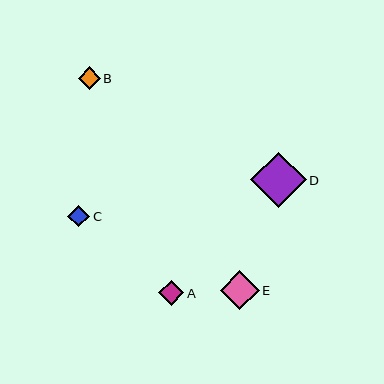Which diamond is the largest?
Diamond D is the largest with a size of approximately 55 pixels.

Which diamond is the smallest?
Diamond C is the smallest with a size of approximately 22 pixels.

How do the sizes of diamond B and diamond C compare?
Diamond B and diamond C are approximately the same size.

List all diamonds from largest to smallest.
From largest to smallest: D, E, A, B, C.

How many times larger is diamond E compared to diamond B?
Diamond E is approximately 1.7 times the size of diamond B.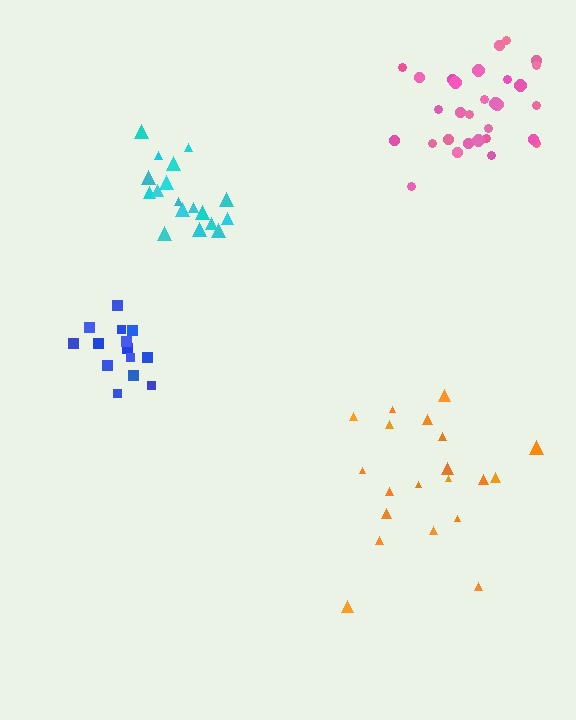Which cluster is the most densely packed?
Blue.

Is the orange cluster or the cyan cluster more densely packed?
Cyan.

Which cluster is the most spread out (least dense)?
Orange.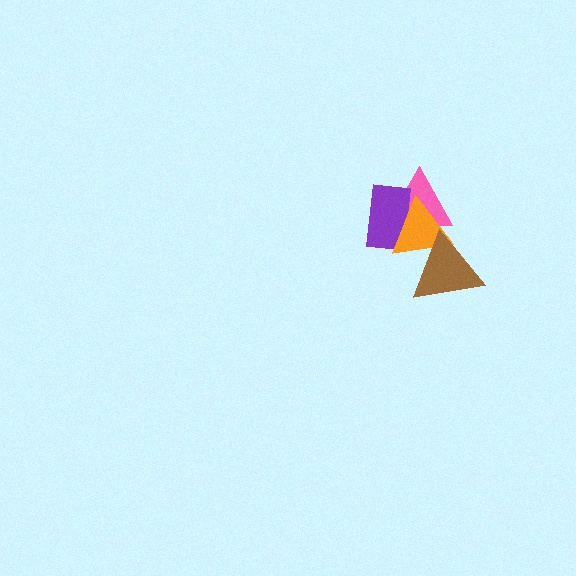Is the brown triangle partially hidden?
No, no other shape covers it.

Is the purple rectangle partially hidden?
Yes, it is partially covered by another shape.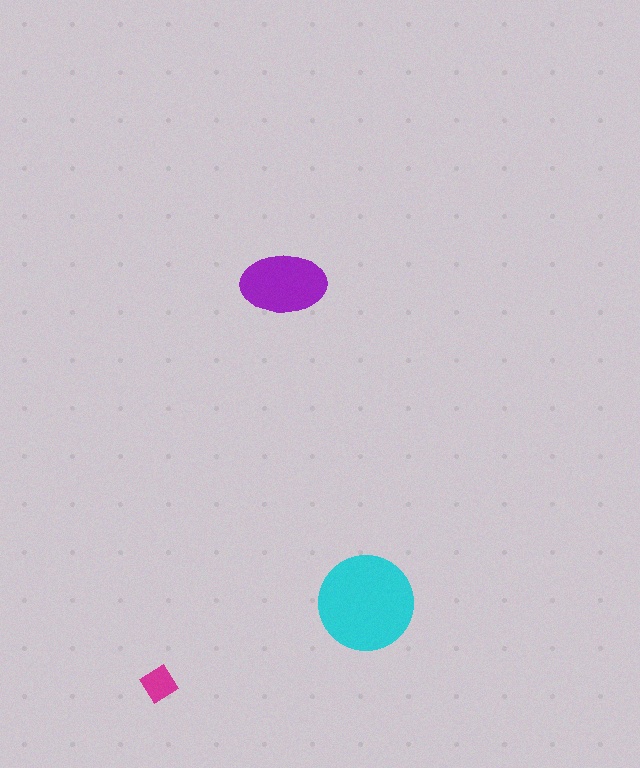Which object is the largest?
The cyan circle.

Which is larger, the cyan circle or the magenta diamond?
The cyan circle.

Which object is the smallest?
The magenta diamond.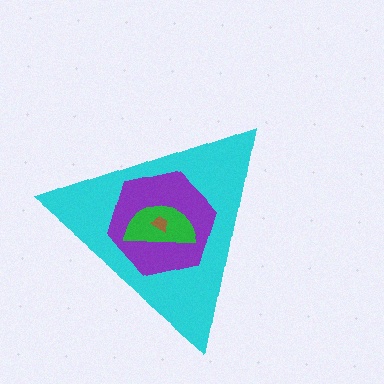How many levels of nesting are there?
4.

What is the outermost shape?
The cyan triangle.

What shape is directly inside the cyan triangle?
The purple hexagon.